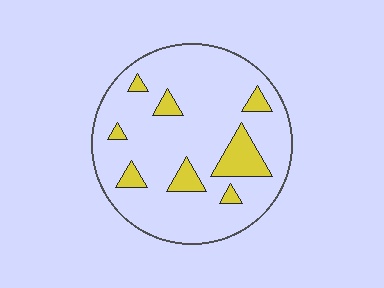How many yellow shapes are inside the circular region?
8.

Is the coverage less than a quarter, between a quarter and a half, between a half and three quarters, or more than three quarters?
Less than a quarter.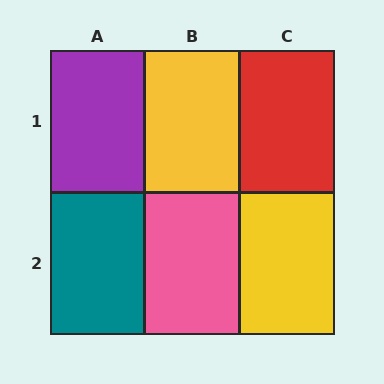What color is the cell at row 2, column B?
Pink.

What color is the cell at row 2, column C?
Yellow.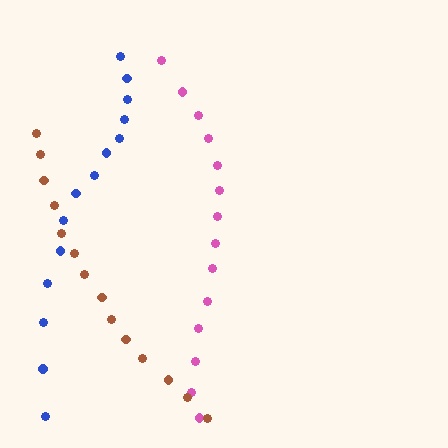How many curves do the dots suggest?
There are 3 distinct paths.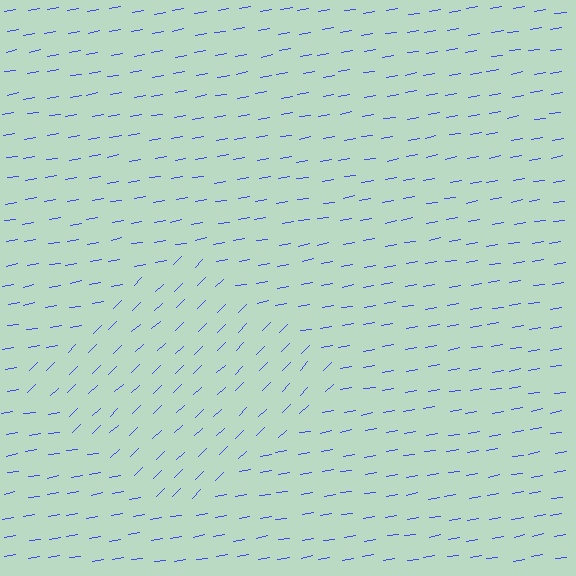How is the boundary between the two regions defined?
The boundary is defined purely by a change in line orientation (approximately 35 degrees difference). All lines are the same color and thickness.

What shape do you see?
I see a diamond.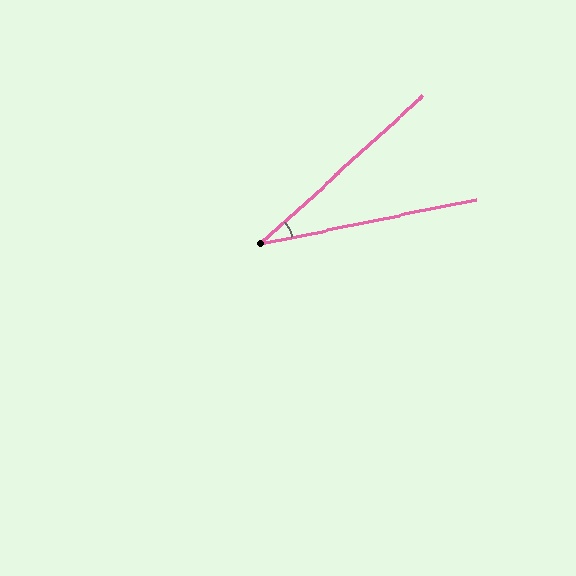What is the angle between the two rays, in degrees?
Approximately 31 degrees.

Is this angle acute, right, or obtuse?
It is acute.